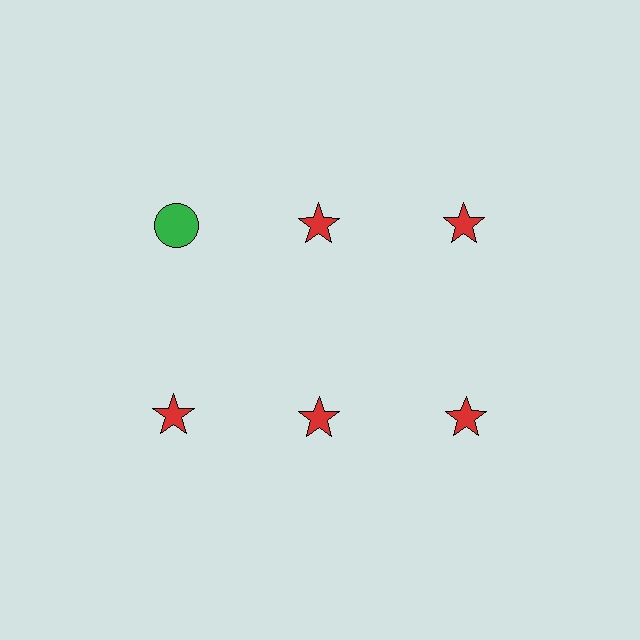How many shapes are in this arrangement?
There are 6 shapes arranged in a grid pattern.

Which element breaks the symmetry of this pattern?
The green circle in the top row, leftmost column breaks the symmetry. All other shapes are red stars.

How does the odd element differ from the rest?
It differs in both color (green instead of red) and shape (circle instead of star).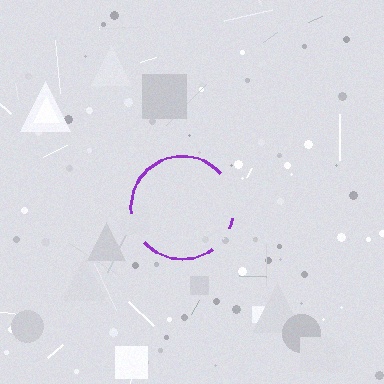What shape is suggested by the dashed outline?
The dashed outline suggests a circle.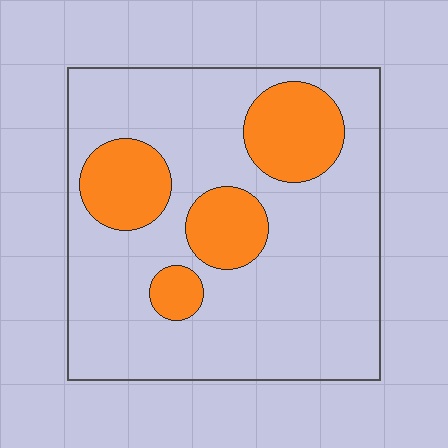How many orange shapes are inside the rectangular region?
4.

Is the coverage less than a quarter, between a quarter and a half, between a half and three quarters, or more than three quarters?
Less than a quarter.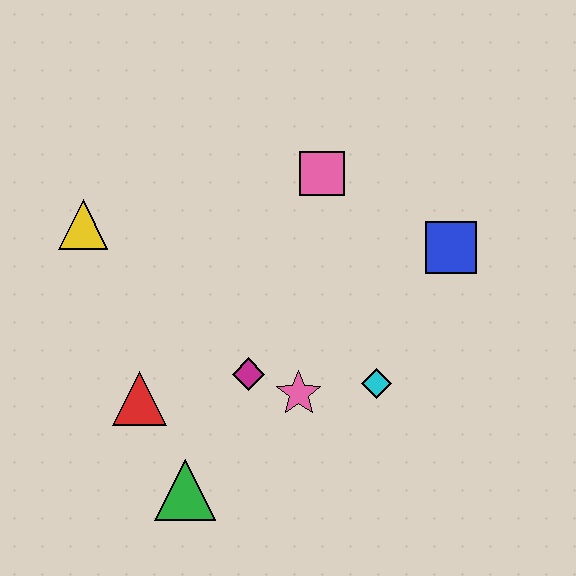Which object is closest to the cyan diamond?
The pink star is closest to the cyan diamond.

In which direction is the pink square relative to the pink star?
The pink square is above the pink star.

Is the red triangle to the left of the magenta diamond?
Yes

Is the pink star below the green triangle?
No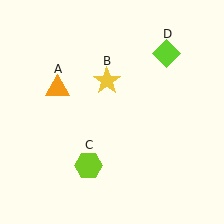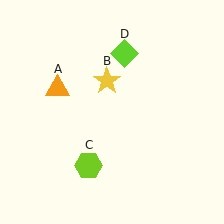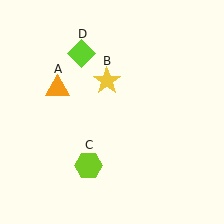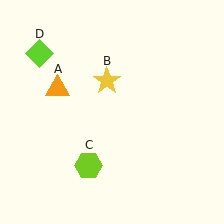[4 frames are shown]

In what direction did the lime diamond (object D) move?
The lime diamond (object D) moved left.